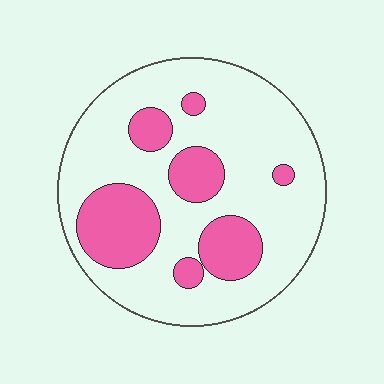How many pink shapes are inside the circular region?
7.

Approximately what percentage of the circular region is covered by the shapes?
Approximately 25%.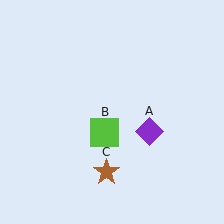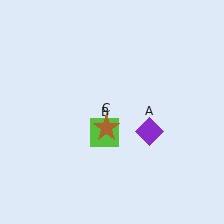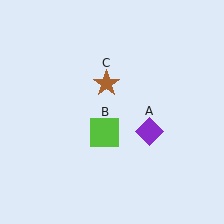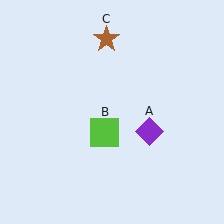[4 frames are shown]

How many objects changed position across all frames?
1 object changed position: brown star (object C).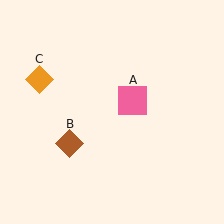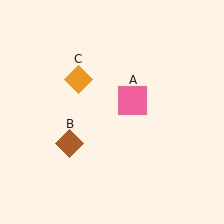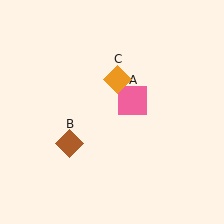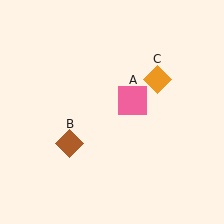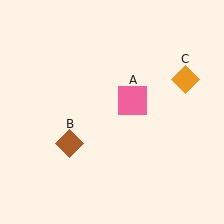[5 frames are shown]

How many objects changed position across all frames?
1 object changed position: orange diamond (object C).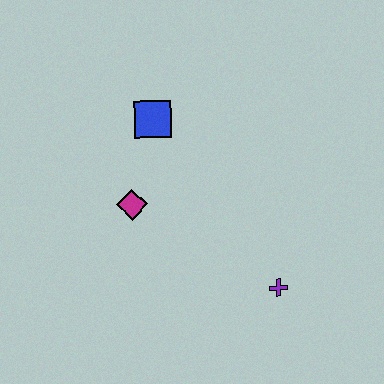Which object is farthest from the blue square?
The purple cross is farthest from the blue square.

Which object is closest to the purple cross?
The magenta diamond is closest to the purple cross.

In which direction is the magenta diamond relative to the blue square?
The magenta diamond is below the blue square.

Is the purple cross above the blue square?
No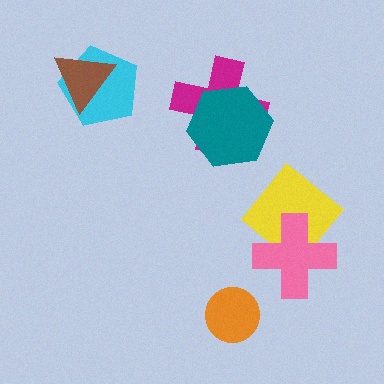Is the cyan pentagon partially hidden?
Yes, it is partially covered by another shape.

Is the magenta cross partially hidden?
Yes, it is partially covered by another shape.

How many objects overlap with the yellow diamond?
1 object overlaps with the yellow diamond.